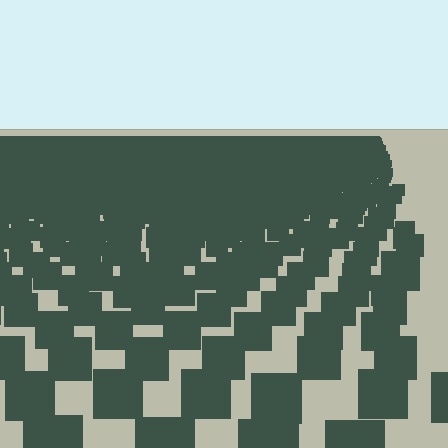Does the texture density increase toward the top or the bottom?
Density increases toward the top.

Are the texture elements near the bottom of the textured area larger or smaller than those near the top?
Larger. Near the bottom, elements are closer to the viewer and appear at a bigger on-screen size.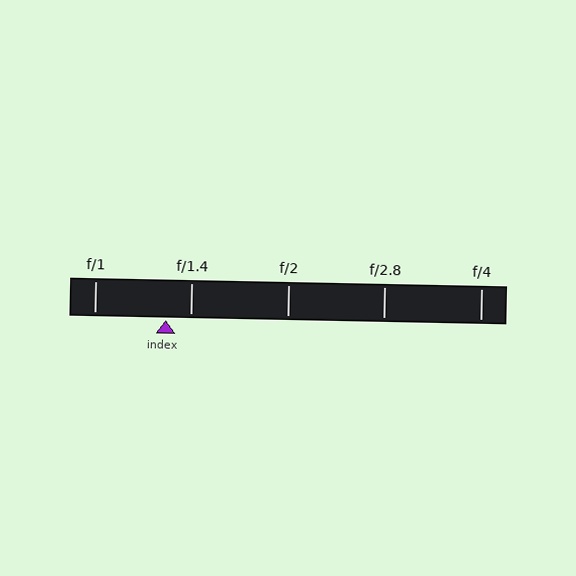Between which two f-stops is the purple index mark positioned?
The index mark is between f/1 and f/1.4.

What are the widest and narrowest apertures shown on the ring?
The widest aperture shown is f/1 and the narrowest is f/4.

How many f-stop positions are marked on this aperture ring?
There are 5 f-stop positions marked.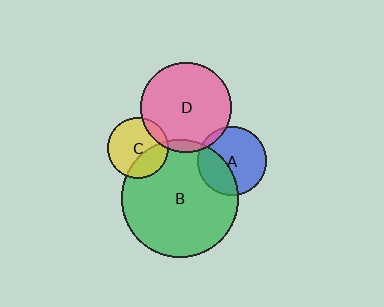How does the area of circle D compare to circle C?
Approximately 2.2 times.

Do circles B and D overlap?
Yes.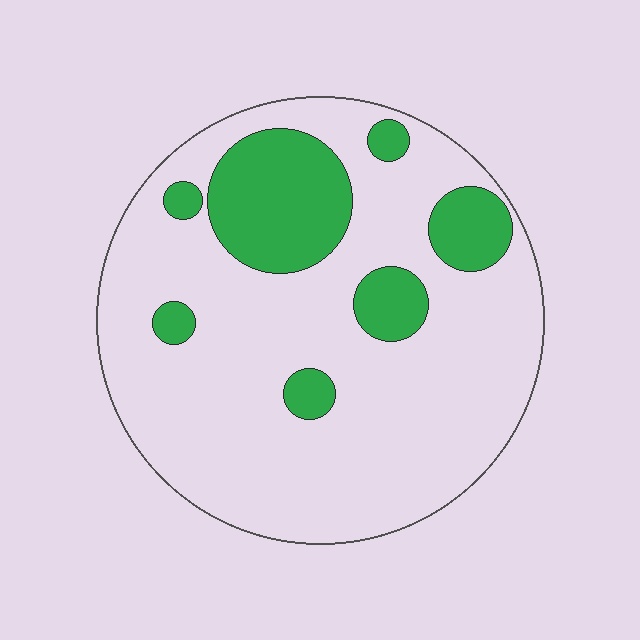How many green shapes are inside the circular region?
7.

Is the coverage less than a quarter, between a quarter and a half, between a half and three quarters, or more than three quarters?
Less than a quarter.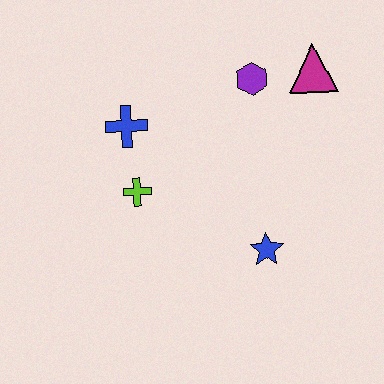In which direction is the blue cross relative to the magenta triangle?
The blue cross is to the left of the magenta triangle.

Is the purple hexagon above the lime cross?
Yes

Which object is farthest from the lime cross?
The magenta triangle is farthest from the lime cross.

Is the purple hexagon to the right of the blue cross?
Yes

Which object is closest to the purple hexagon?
The magenta triangle is closest to the purple hexagon.